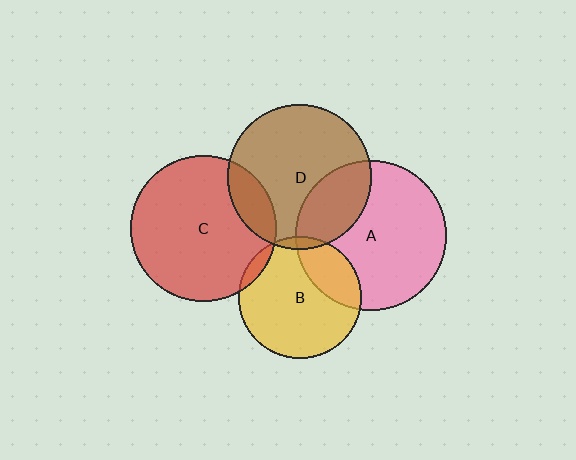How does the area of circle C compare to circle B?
Approximately 1.4 times.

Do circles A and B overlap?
Yes.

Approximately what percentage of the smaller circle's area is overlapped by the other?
Approximately 25%.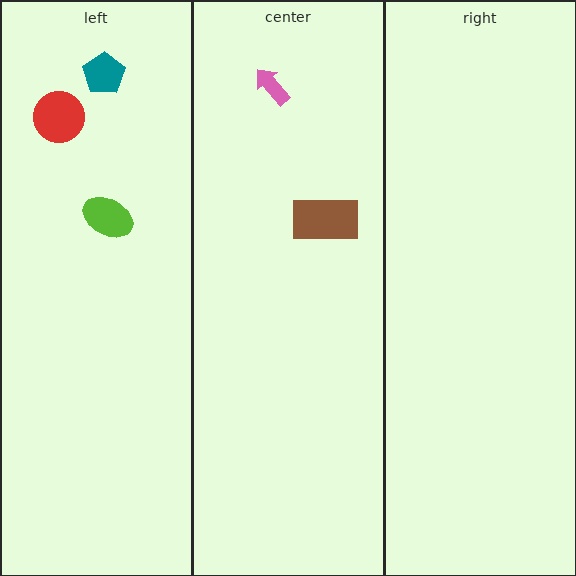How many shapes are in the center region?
2.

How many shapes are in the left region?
3.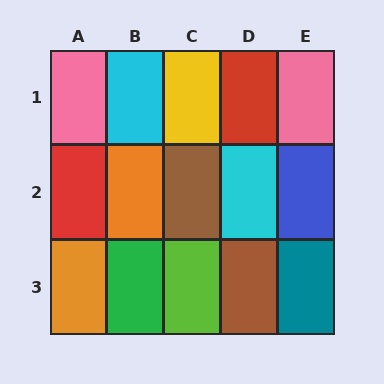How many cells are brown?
2 cells are brown.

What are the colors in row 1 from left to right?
Pink, cyan, yellow, red, pink.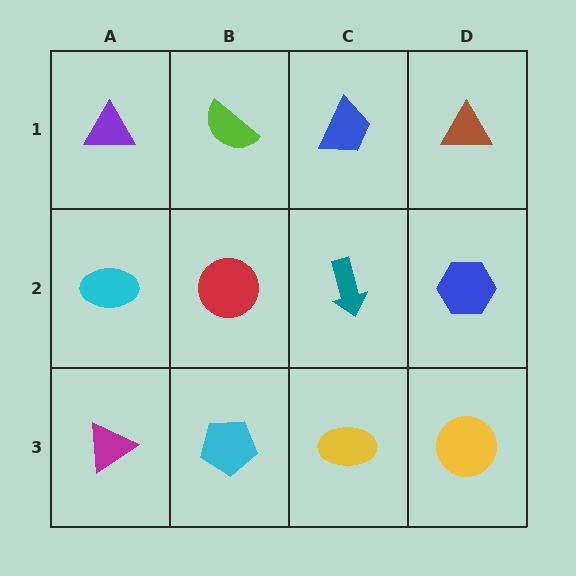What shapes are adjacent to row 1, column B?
A red circle (row 2, column B), a purple triangle (row 1, column A), a blue trapezoid (row 1, column C).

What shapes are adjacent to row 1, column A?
A cyan ellipse (row 2, column A), a lime semicircle (row 1, column B).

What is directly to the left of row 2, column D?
A teal arrow.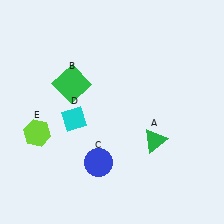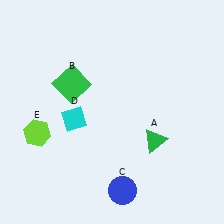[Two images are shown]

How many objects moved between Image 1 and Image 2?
1 object moved between the two images.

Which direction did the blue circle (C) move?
The blue circle (C) moved down.